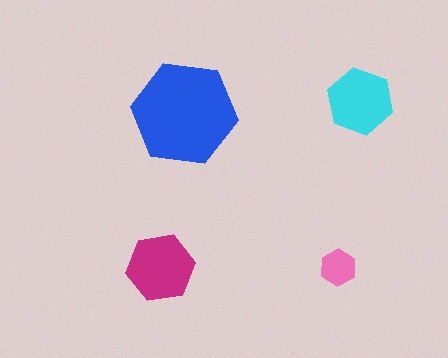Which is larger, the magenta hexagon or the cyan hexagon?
The magenta one.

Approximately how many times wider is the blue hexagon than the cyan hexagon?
About 1.5 times wider.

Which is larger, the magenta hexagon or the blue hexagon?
The blue one.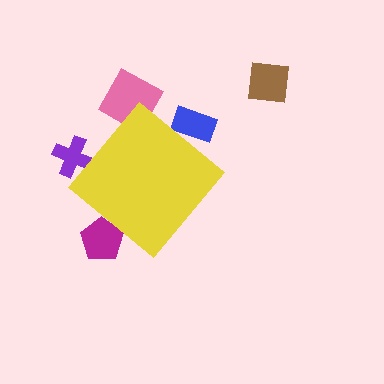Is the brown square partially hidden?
No, the brown square is fully visible.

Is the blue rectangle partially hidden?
Yes, the blue rectangle is partially hidden behind the yellow diamond.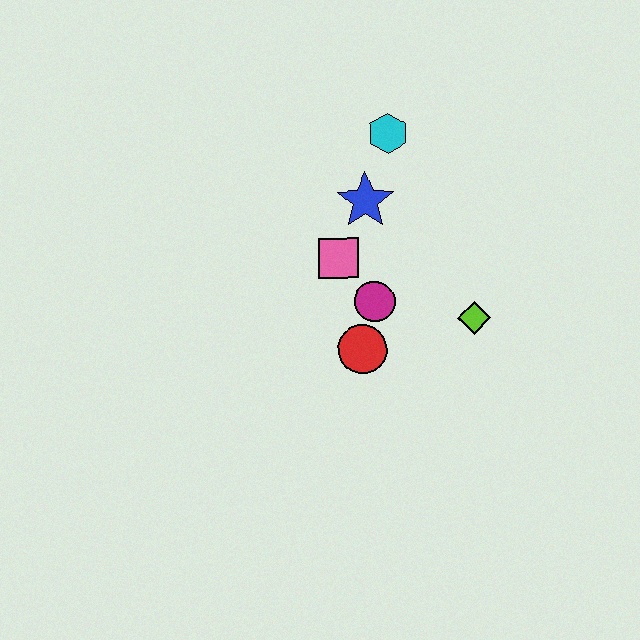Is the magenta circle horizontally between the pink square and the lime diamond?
Yes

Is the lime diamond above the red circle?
Yes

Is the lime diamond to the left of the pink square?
No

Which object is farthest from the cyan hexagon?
The red circle is farthest from the cyan hexagon.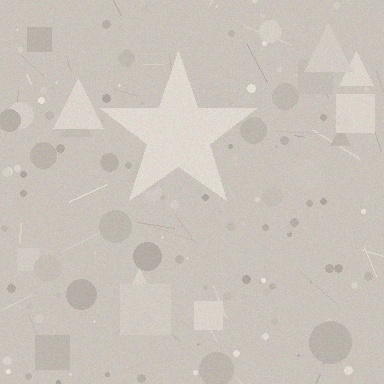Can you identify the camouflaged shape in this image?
The camouflaged shape is a star.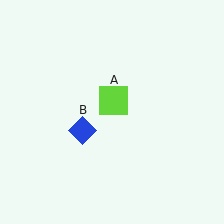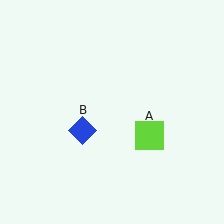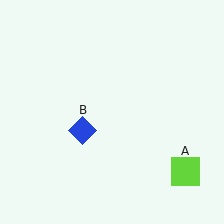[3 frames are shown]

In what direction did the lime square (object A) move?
The lime square (object A) moved down and to the right.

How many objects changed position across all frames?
1 object changed position: lime square (object A).